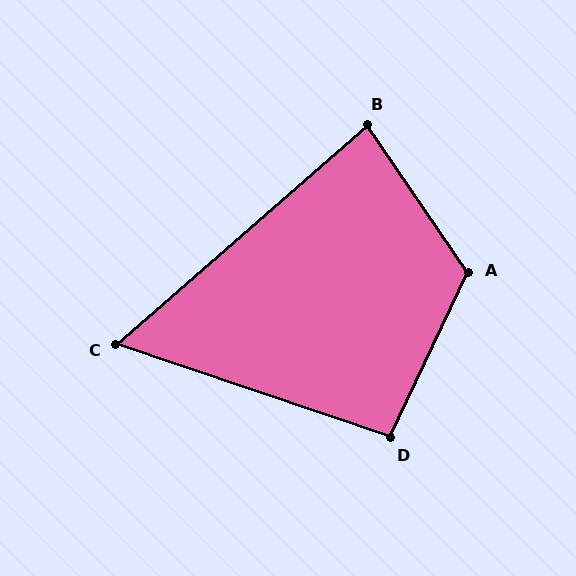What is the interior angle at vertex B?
Approximately 83 degrees (acute).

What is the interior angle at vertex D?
Approximately 97 degrees (obtuse).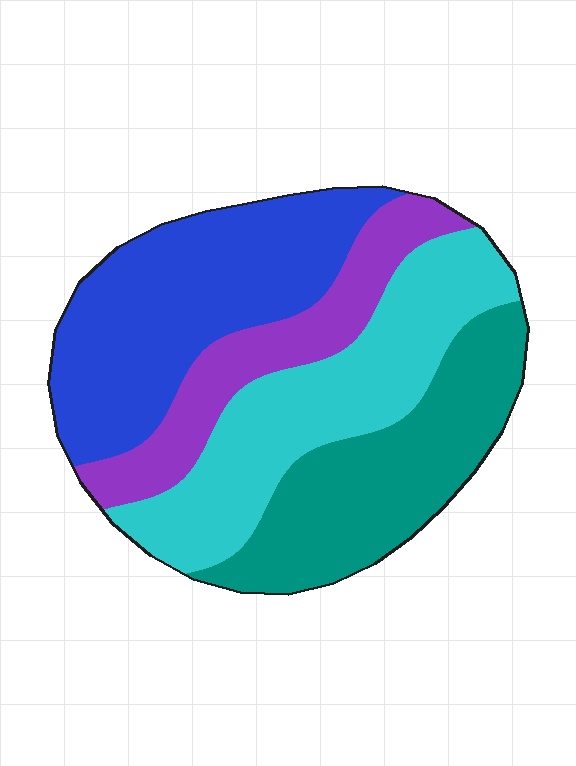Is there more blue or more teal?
Blue.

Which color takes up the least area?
Purple, at roughly 15%.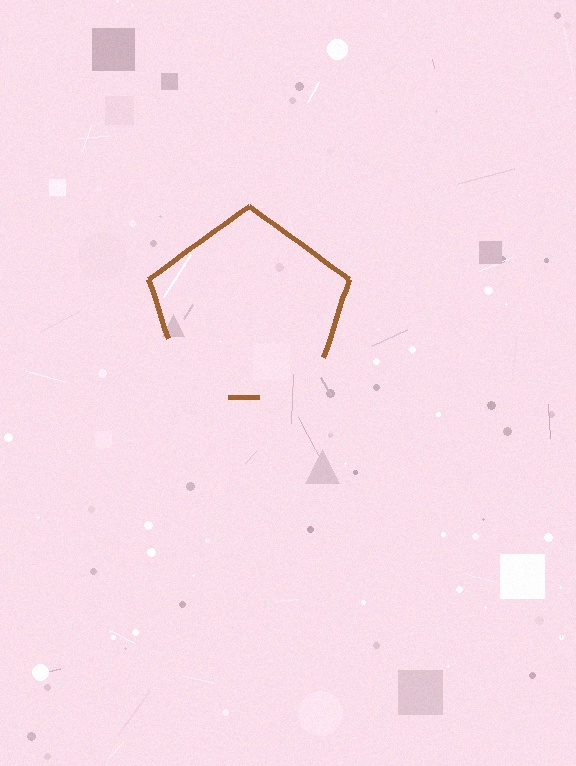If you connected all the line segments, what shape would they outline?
They would outline a pentagon.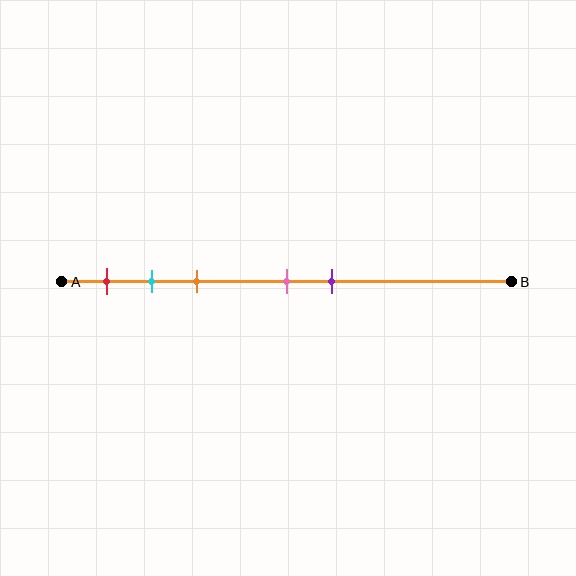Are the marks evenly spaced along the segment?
No, the marks are not evenly spaced.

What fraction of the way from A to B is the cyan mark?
The cyan mark is approximately 20% (0.2) of the way from A to B.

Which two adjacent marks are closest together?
The cyan and orange marks are the closest adjacent pair.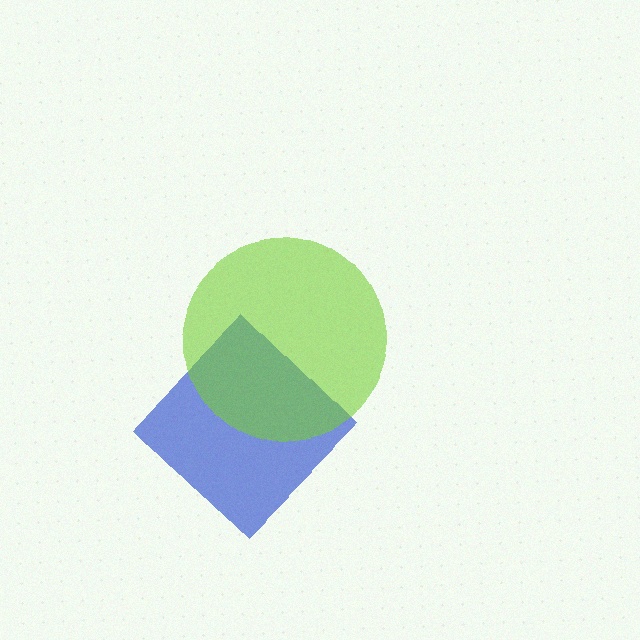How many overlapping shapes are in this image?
There are 2 overlapping shapes in the image.